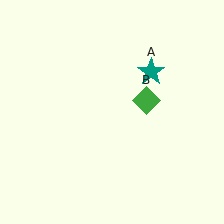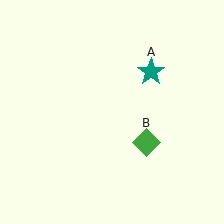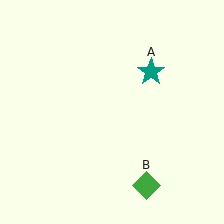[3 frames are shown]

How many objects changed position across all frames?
1 object changed position: green diamond (object B).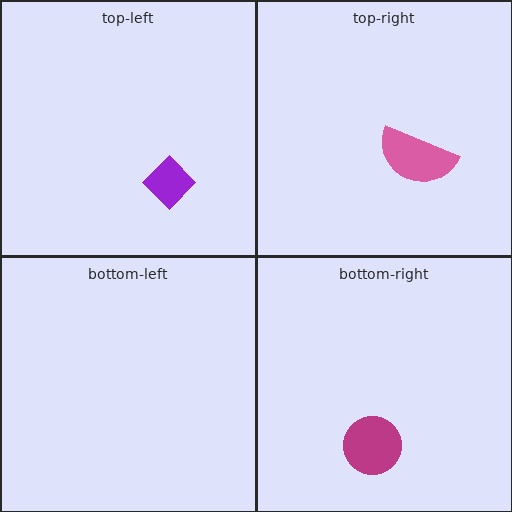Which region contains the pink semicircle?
The top-right region.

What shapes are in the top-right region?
The pink semicircle.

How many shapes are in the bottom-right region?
1.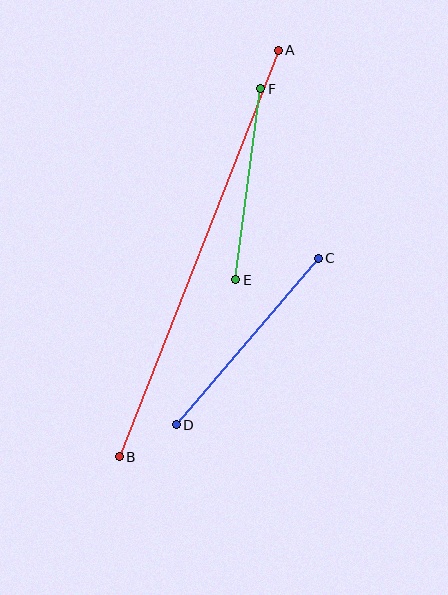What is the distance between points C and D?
The distance is approximately 219 pixels.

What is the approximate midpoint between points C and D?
The midpoint is at approximately (247, 341) pixels.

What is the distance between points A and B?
The distance is approximately 436 pixels.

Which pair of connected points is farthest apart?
Points A and B are farthest apart.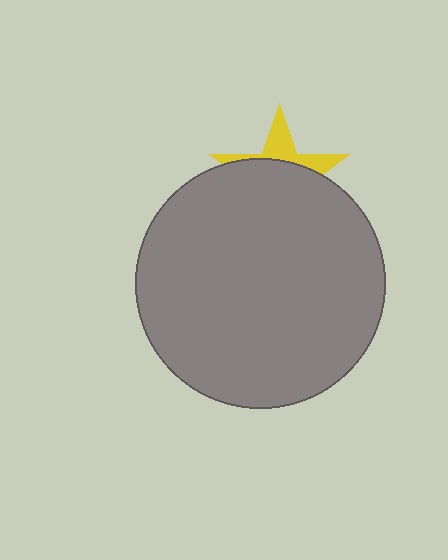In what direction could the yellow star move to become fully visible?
The yellow star could move up. That would shift it out from behind the gray circle entirely.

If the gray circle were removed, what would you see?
You would see the complete yellow star.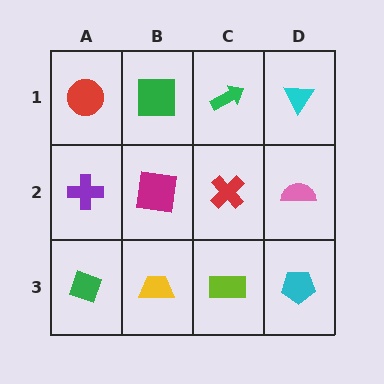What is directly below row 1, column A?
A purple cross.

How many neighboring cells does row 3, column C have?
3.